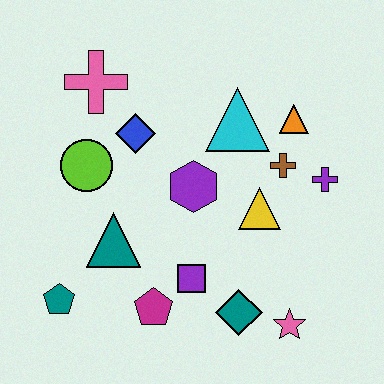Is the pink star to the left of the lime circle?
No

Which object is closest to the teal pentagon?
The teal triangle is closest to the teal pentagon.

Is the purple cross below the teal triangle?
No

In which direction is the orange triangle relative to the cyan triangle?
The orange triangle is to the right of the cyan triangle.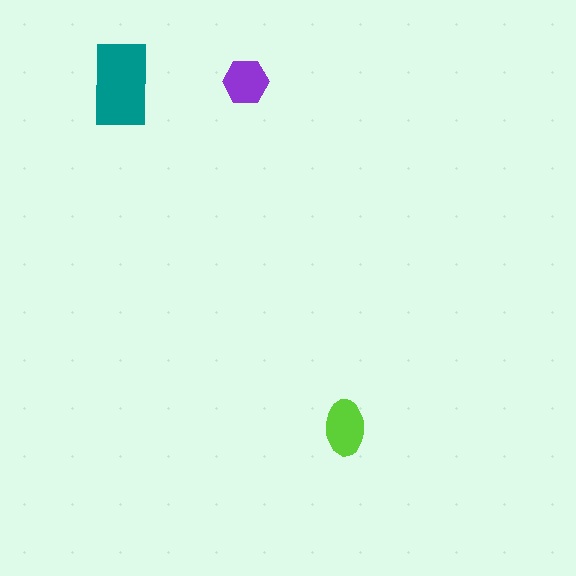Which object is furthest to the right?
The lime ellipse is rightmost.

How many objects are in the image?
There are 3 objects in the image.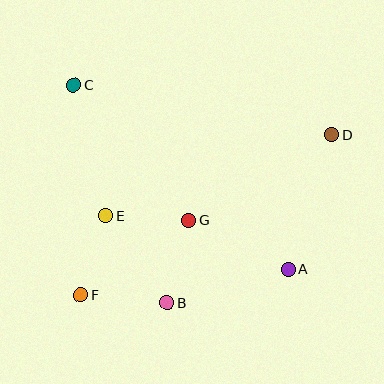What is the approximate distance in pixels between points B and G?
The distance between B and G is approximately 86 pixels.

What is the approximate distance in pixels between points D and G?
The distance between D and G is approximately 166 pixels.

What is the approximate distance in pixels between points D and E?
The distance between D and E is approximately 240 pixels.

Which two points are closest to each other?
Points E and F are closest to each other.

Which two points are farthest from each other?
Points D and F are farthest from each other.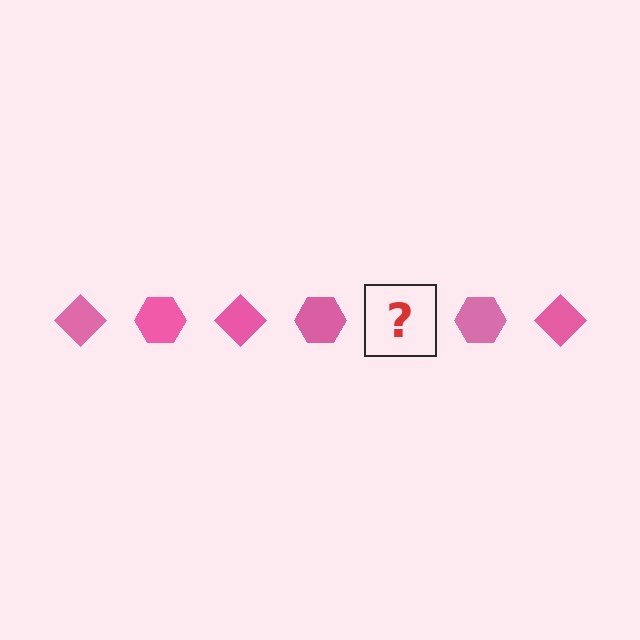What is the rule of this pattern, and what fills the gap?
The rule is that the pattern cycles through diamond, hexagon shapes in pink. The gap should be filled with a pink diamond.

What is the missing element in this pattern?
The missing element is a pink diamond.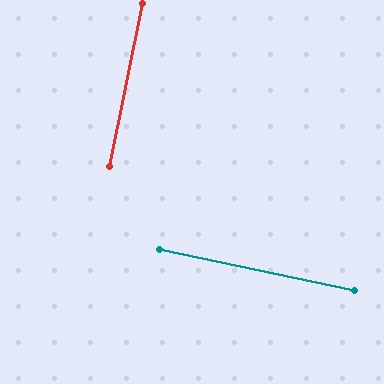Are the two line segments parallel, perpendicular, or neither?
Perpendicular — they meet at approximately 89°.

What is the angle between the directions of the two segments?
Approximately 89 degrees.